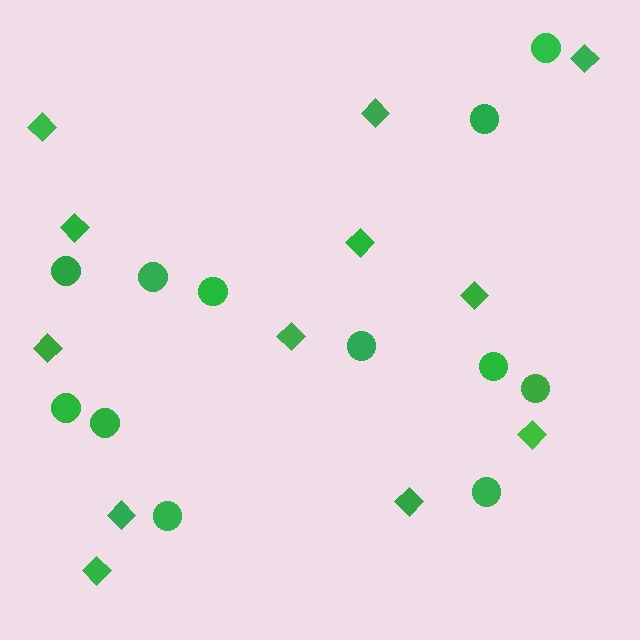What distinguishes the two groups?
There are 2 groups: one group of diamonds (12) and one group of circles (12).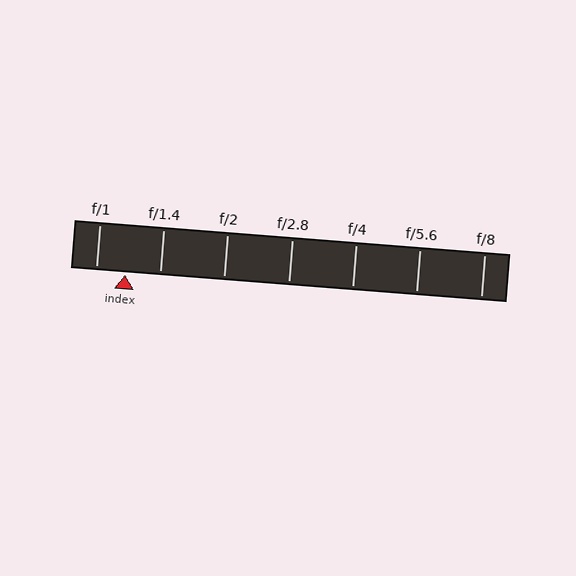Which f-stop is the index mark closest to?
The index mark is closest to f/1.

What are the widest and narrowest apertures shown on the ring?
The widest aperture shown is f/1 and the narrowest is f/8.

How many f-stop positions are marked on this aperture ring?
There are 7 f-stop positions marked.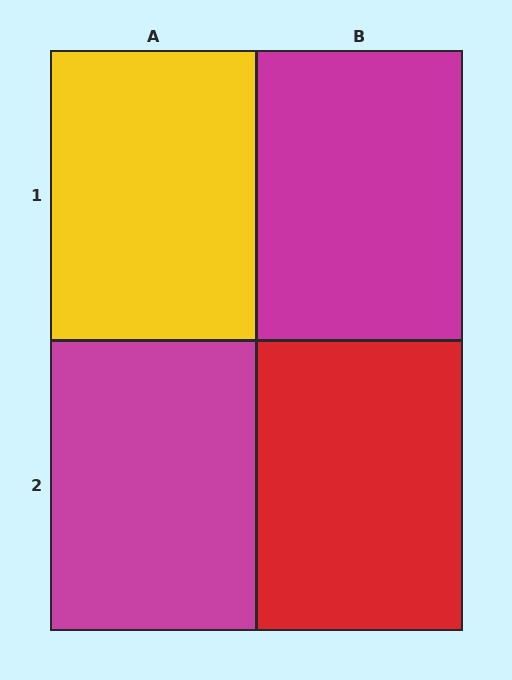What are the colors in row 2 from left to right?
Magenta, red.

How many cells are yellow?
1 cell is yellow.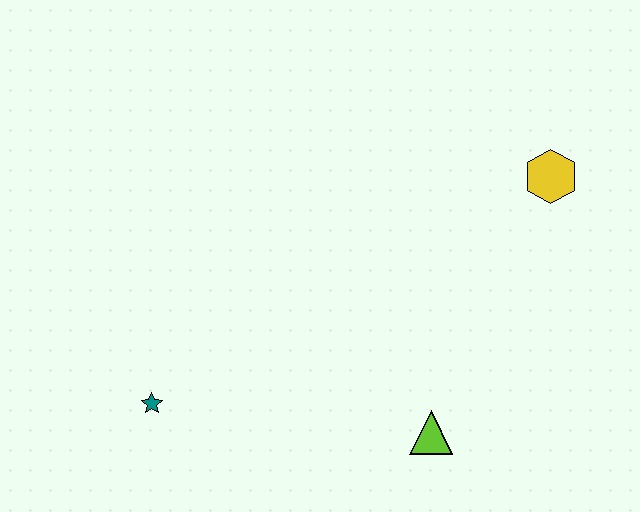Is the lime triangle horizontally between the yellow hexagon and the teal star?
Yes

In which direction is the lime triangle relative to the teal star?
The lime triangle is to the right of the teal star.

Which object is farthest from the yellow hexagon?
The teal star is farthest from the yellow hexagon.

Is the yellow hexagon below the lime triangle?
No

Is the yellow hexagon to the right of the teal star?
Yes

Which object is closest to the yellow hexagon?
The lime triangle is closest to the yellow hexagon.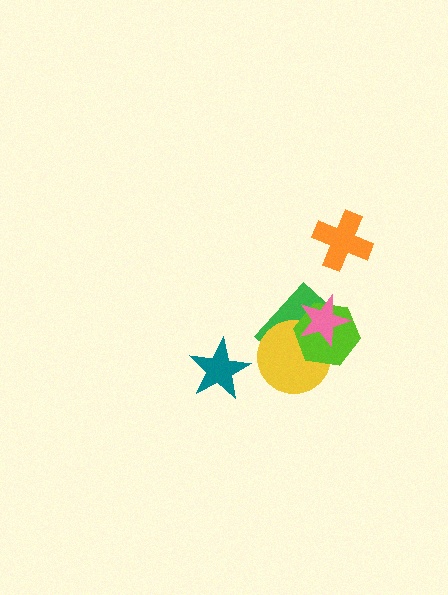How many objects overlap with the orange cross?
0 objects overlap with the orange cross.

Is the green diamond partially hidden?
Yes, it is partially covered by another shape.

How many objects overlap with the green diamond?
3 objects overlap with the green diamond.